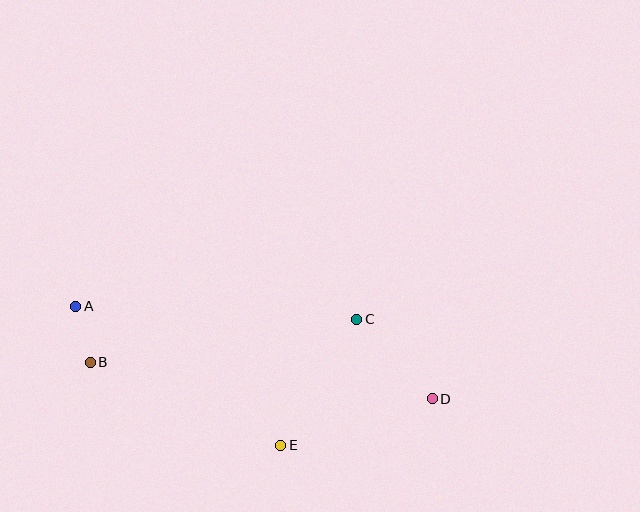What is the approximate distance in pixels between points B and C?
The distance between B and C is approximately 270 pixels.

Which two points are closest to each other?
Points A and B are closest to each other.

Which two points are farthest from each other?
Points A and D are farthest from each other.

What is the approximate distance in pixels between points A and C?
The distance between A and C is approximately 281 pixels.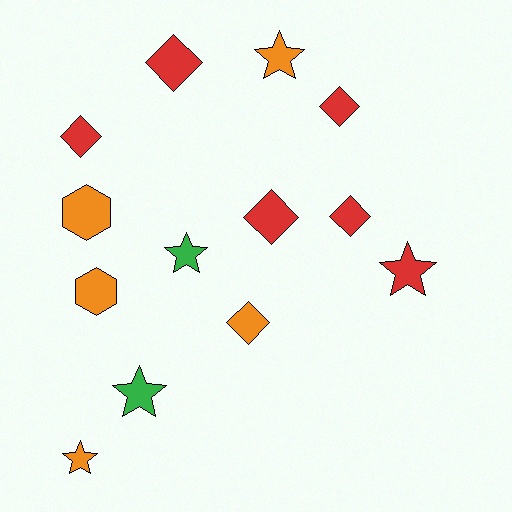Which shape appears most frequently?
Diamond, with 6 objects.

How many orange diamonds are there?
There is 1 orange diamond.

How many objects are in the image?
There are 13 objects.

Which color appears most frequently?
Red, with 6 objects.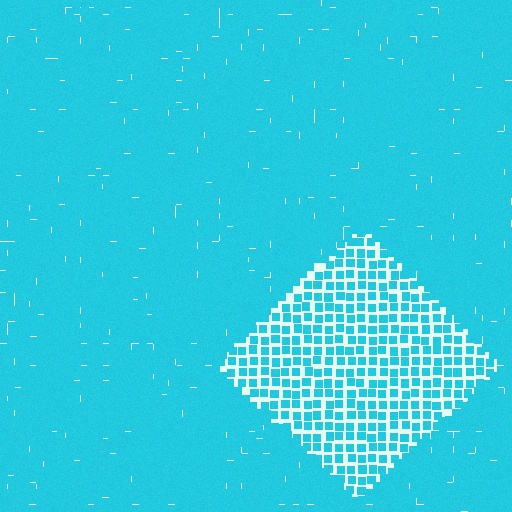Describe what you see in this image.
The image contains small cyan elements arranged at two different densities. A diamond-shaped region is visible where the elements are less densely packed than the surrounding area.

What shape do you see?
I see a diamond.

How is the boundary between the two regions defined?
The boundary is defined by a change in element density (approximately 2.2x ratio). All elements are the same color, size, and shape.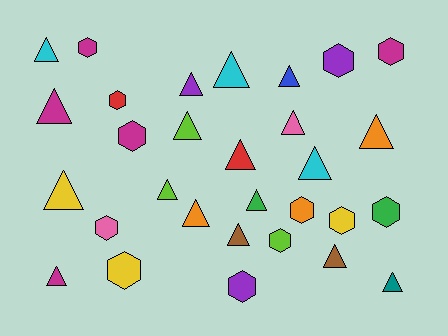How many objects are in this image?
There are 30 objects.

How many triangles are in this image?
There are 18 triangles.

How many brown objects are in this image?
There are 2 brown objects.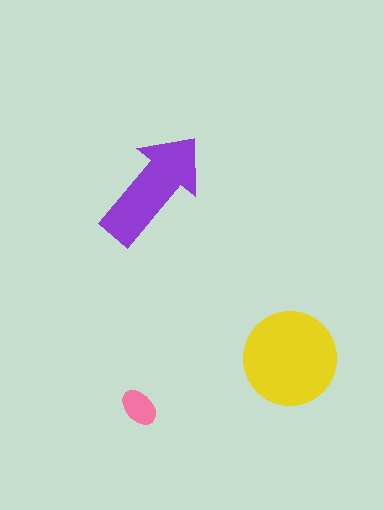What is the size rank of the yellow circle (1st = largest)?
1st.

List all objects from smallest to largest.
The pink ellipse, the purple arrow, the yellow circle.